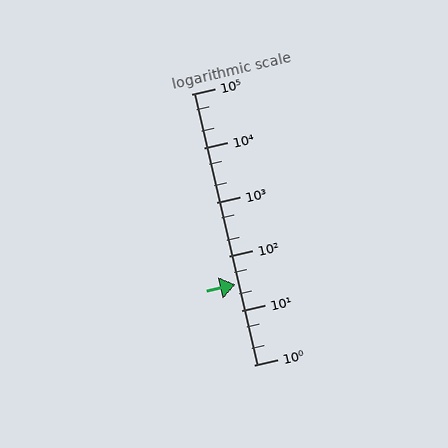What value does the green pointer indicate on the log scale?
The pointer indicates approximately 31.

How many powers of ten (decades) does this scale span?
The scale spans 5 decades, from 1 to 100000.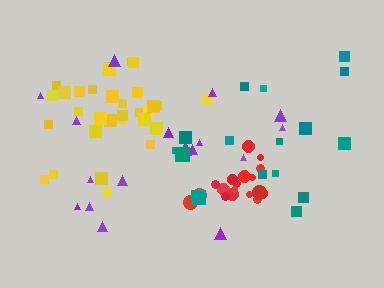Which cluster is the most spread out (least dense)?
Teal.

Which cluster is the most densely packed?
Red.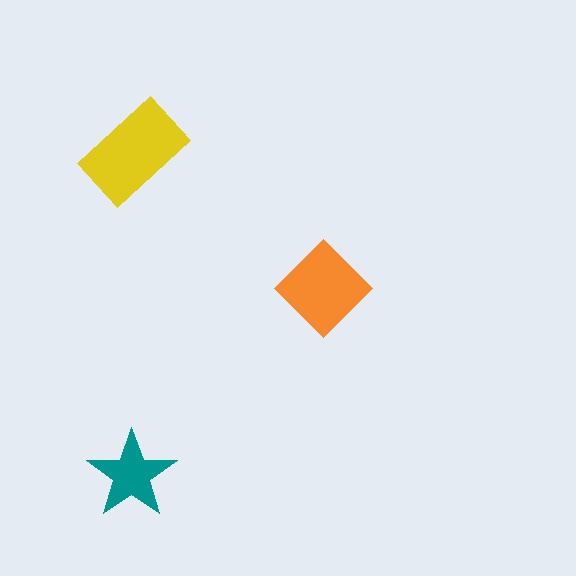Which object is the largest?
The yellow rectangle.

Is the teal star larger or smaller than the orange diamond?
Smaller.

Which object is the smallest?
The teal star.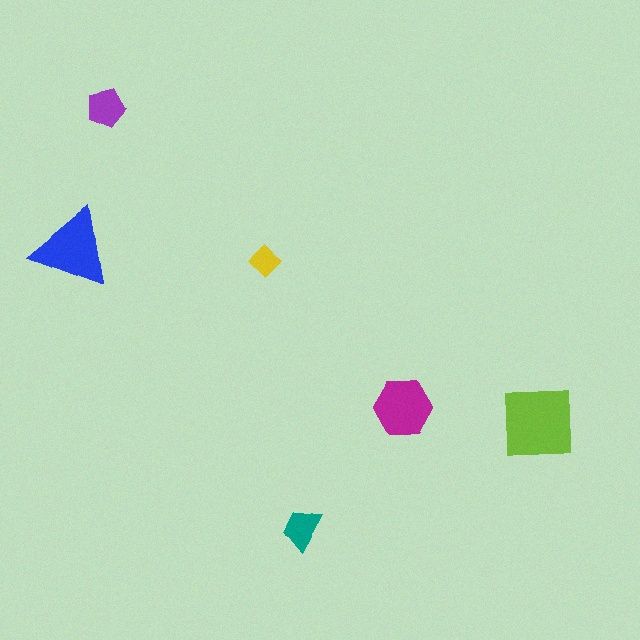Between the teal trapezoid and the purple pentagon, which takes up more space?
The purple pentagon.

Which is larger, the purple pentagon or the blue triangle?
The blue triangle.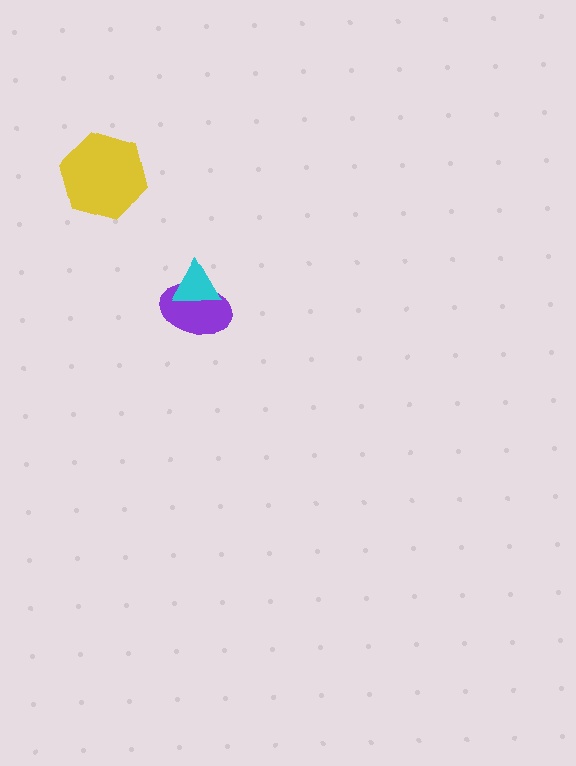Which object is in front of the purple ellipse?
The cyan triangle is in front of the purple ellipse.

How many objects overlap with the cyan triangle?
1 object overlaps with the cyan triangle.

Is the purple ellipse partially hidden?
Yes, it is partially covered by another shape.